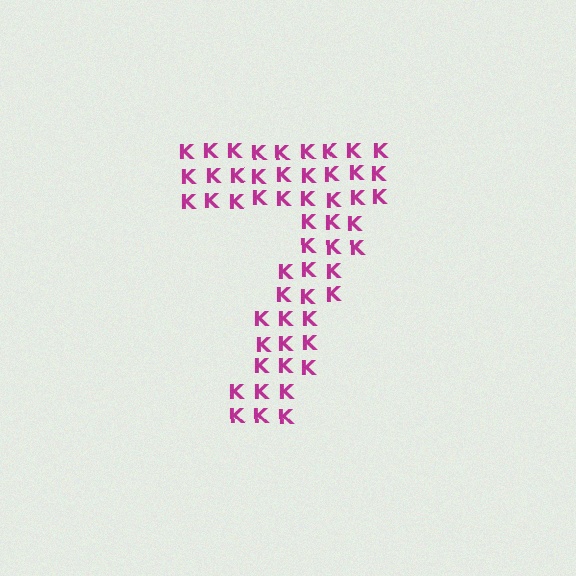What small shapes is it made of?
It is made of small letter K's.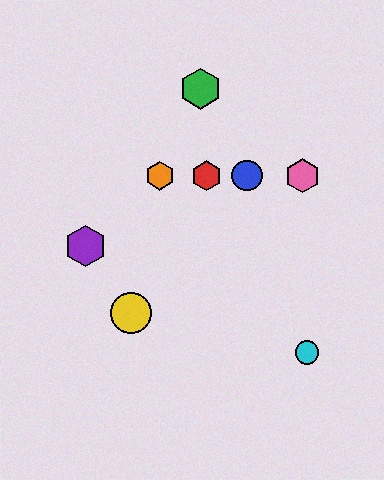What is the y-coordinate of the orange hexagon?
The orange hexagon is at y≈176.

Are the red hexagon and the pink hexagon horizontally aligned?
Yes, both are at y≈176.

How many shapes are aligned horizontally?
4 shapes (the red hexagon, the blue circle, the orange hexagon, the pink hexagon) are aligned horizontally.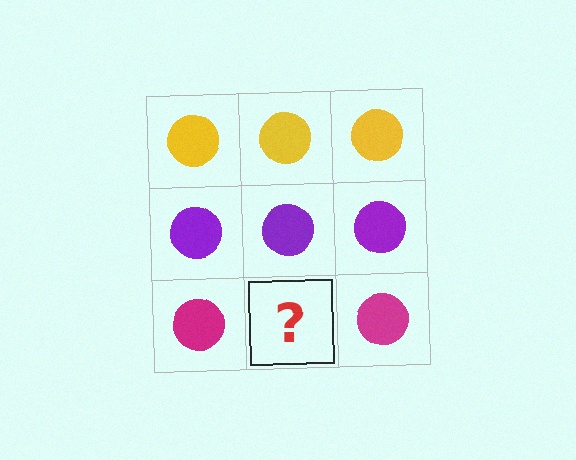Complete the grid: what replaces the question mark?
The question mark should be replaced with a magenta circle.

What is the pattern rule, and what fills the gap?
The rule is that each row has a consistent color. The gap should be filled with a magenta circle.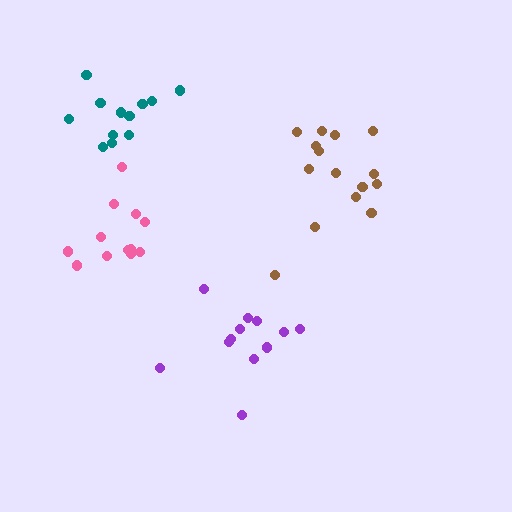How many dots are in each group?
Group 1: 15 dots, Group 2: 12 dots, Group 3: 12 dots, Group 4: 12 dots (51 total).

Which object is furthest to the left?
The teal cluster is leftmost.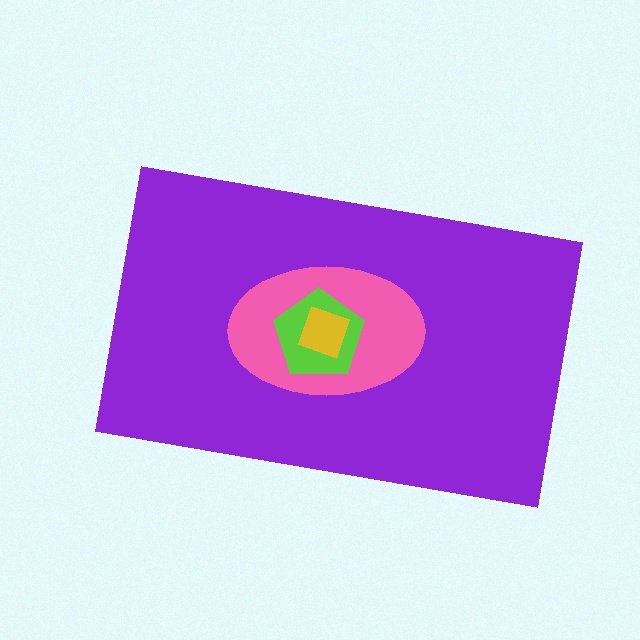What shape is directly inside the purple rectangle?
The pink ellipse.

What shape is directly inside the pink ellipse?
The lime pentagon.